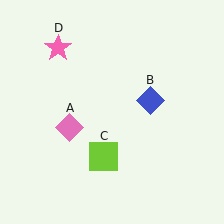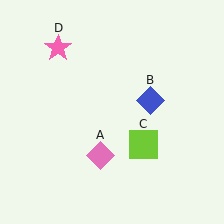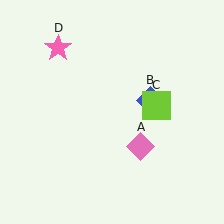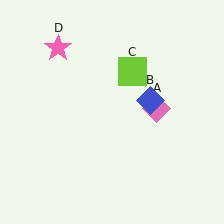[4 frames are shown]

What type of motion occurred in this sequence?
The pink diamond (object A), lime square (object C) rotated counterclockwise around the center of the scene.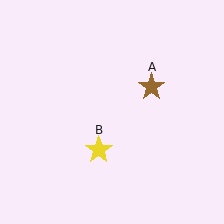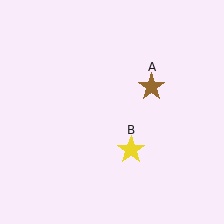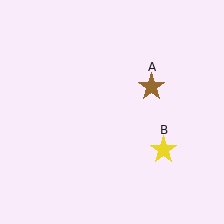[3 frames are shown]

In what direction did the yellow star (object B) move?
The yellow star (object B) moved right.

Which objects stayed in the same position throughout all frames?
Brown star (object A) remained stationary.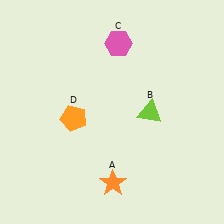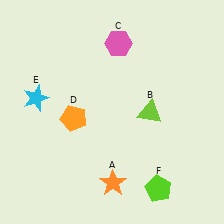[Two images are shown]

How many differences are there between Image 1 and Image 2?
There are 2 differences between the two images.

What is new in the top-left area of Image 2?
A cyan star (E) was added in the top-left area of Image 2.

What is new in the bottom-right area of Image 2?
A lime pentagon (F) was added in the bottom-right area of Image 2.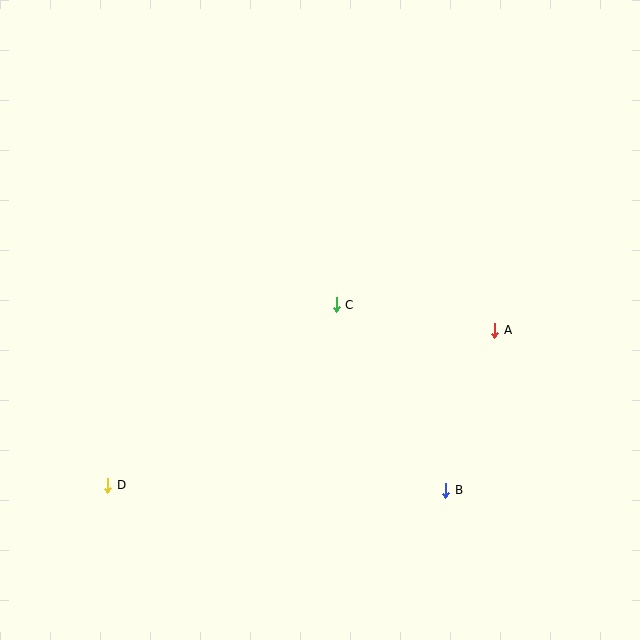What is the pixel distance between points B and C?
The distance between B and C is 215 pixels.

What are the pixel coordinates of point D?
Point D is at (108, 485).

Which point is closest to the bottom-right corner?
Point B is closest to the bottom-right corner.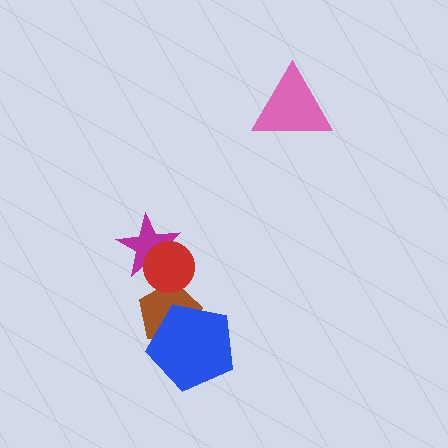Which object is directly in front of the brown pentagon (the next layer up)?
The blue pentagon is directly in front of the brown pentagon.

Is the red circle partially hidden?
No, no other shape covers it.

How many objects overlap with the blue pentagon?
1 object overlaps with the blue pentagon.